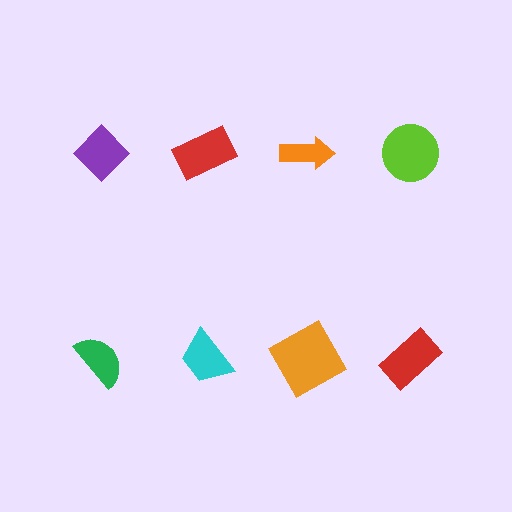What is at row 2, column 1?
A green semicircle.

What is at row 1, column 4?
A lime circle.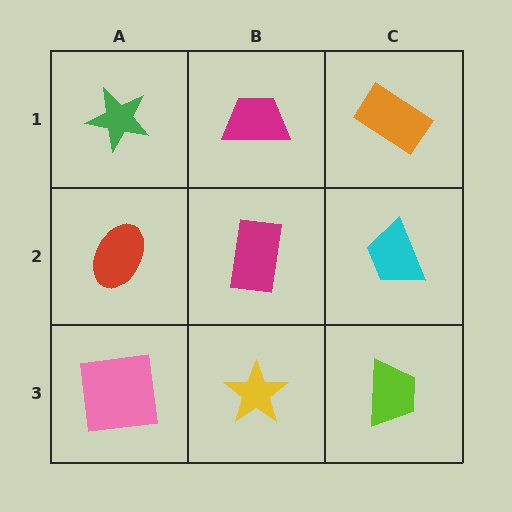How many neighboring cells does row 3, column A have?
2.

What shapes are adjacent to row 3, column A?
A red ellipse (row 2, column A), a yellow star (row 3, column B).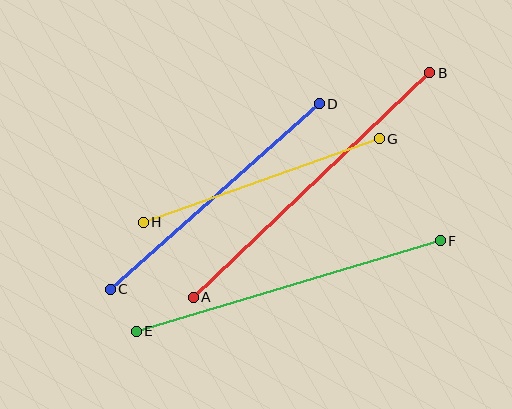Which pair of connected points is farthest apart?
Points A and B are farthest apart.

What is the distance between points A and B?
The distance is approximately 326 pixels.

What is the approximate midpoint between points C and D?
The midpoint is at approximately (215, 197) pixels.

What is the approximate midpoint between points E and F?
The midpoint is at approximately (288, 286) pixels.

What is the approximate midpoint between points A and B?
The midpoint is at approximately (312, 185) pixels.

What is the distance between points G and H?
The distance is approximately 250 pixels.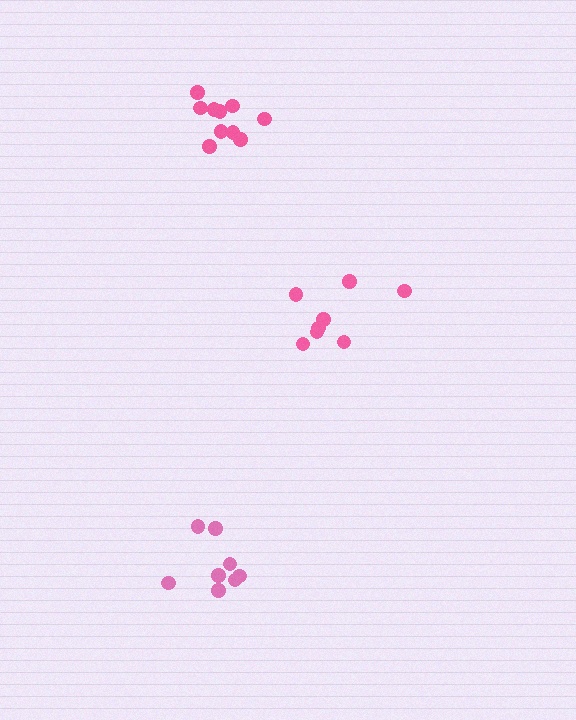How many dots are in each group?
Group 1: 10 dots, Group 2: 8 dots, Group 3: 8 dots (26 total).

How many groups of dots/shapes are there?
There are 3 groups.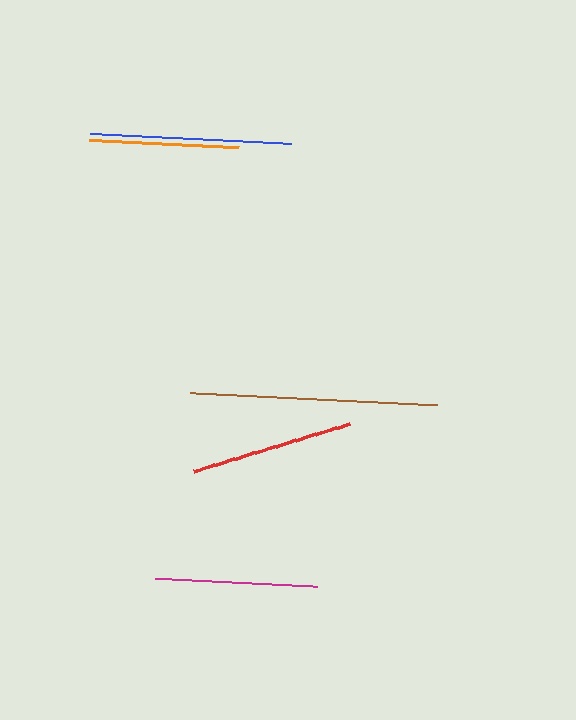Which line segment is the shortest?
The orange line is the shortest at approximately 151 pixels.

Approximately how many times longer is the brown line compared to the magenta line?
The brown line is approximately 1.5 times the length of the magenta line.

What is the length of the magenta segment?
The magenta segment is approximately 162 pixels long.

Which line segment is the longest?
The brown line is the longest at approximately 248 pixels.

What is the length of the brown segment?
The brown segment is approximately 248 pixels long.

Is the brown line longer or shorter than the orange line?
The brown line is longer than the orange line.